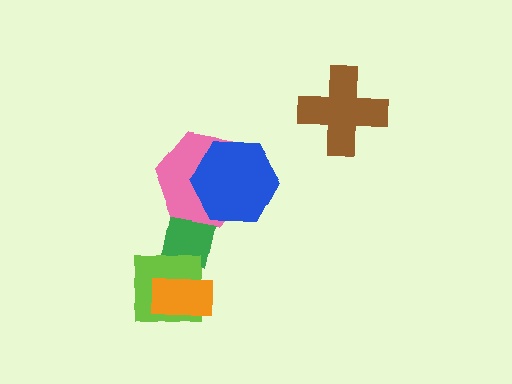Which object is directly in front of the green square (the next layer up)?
The lime square is directly in front of the green square.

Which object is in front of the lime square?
The orange rectangle is in front of the lime square.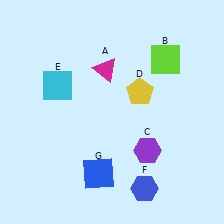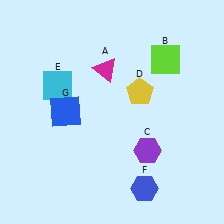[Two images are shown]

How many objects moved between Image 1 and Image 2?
1 object moved between the two images.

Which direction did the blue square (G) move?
The blue square (G) moved up.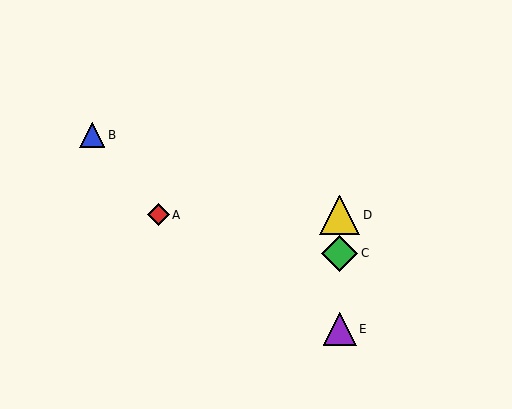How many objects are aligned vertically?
3 objects (C, D, E) are aligned vertically.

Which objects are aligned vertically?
Objects C, D, E are aligned vertically.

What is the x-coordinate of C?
Object C is at x≈340.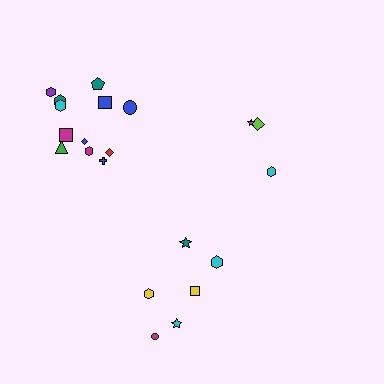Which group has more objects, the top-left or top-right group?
The top-left group.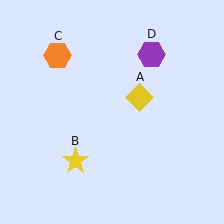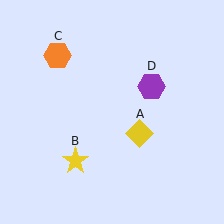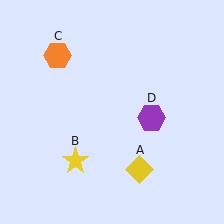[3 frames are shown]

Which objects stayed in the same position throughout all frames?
Yellow star (object B) and orange hexagon (object C) remained stationary.